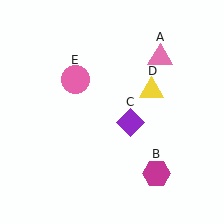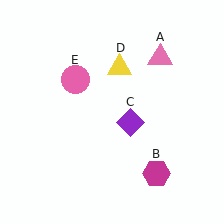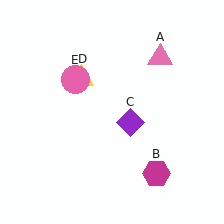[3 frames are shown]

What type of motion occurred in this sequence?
The yellow triangle (object D) rotated counterclockwise around the center of the scene.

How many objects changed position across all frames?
1 object changed position: yellow triangle (object D).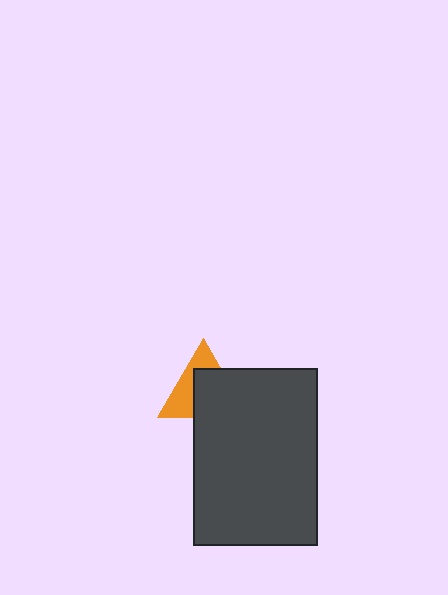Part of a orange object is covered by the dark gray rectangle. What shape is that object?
It is a triangle.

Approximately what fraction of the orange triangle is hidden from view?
Roughly 56% of the orange triangle is hidden behind the dark gray rectangle.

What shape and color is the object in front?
The object in front is a dark gray rectangle.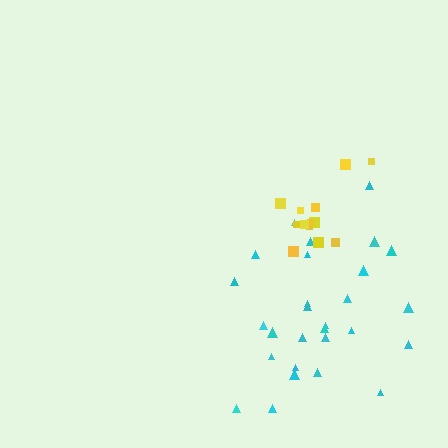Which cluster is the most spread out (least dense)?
Cyan.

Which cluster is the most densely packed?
Yellow.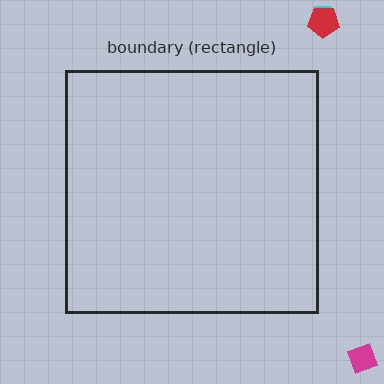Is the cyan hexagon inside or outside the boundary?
Outside.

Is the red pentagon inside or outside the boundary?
Outside.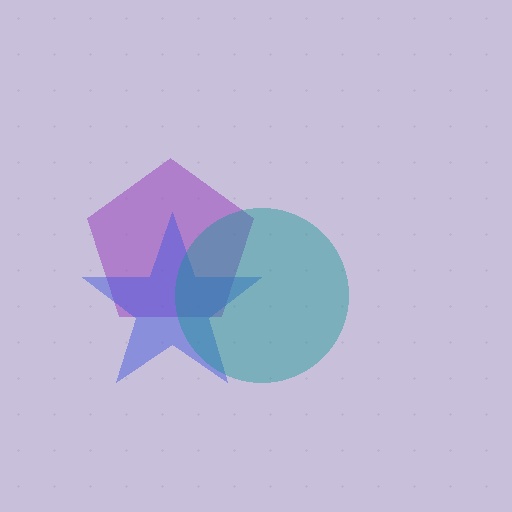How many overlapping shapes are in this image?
There are 3 overlapping shapes in the image.